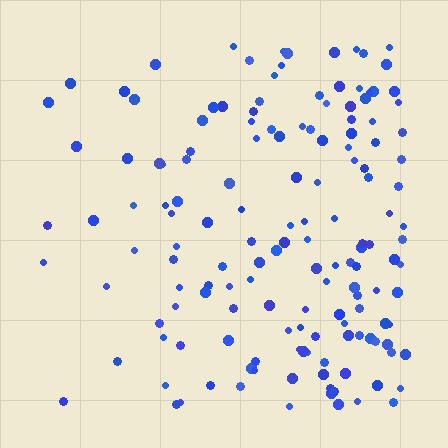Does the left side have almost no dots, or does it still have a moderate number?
Still a moderate number, just noticeably fewer than the right.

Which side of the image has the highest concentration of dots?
The right.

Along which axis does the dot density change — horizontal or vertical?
Horizontal.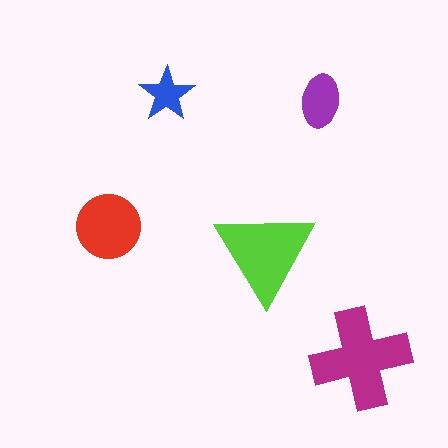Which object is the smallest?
The blue star.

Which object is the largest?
The magenta cross.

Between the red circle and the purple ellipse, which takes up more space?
The red circle.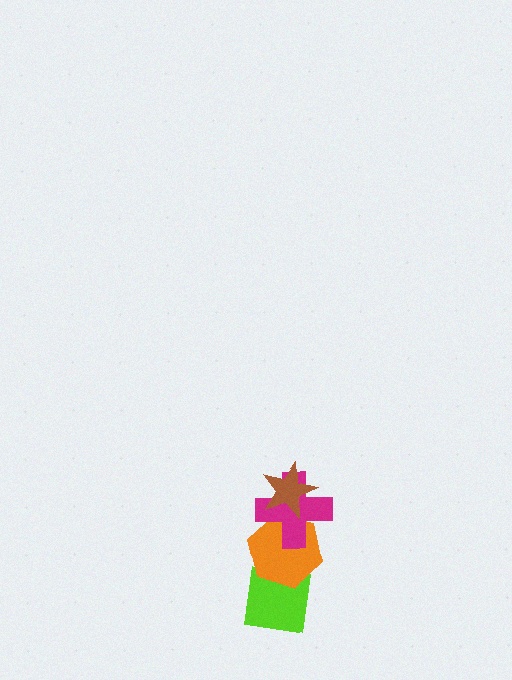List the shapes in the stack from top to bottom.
From top to bottom: the brown star, the magenta cross, the orange hexagon, the lime square.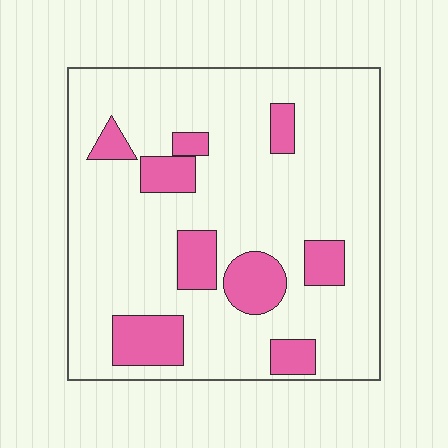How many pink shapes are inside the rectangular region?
9.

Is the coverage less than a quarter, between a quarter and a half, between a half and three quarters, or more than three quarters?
Less than a quarter.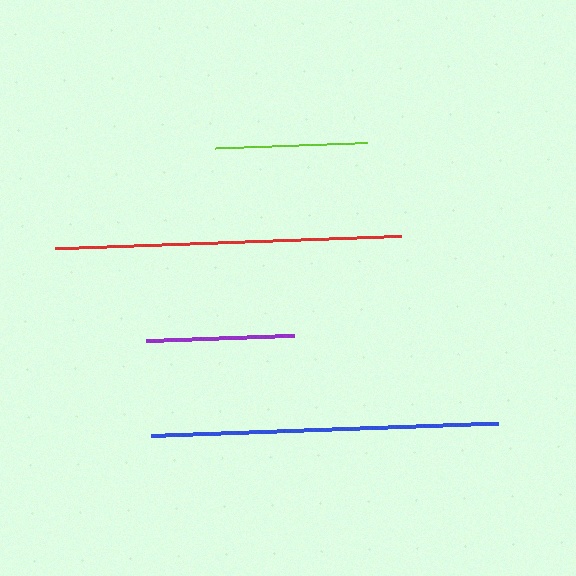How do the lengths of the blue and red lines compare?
The blue and red lines are approximately the same length.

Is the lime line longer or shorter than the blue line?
The blue line is longer than the lime line.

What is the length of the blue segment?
The blue segment is approximately 346 pixels long.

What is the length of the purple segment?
The purple segment is approximately 148 pixels long.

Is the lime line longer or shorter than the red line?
The red line is longer than the lime line.